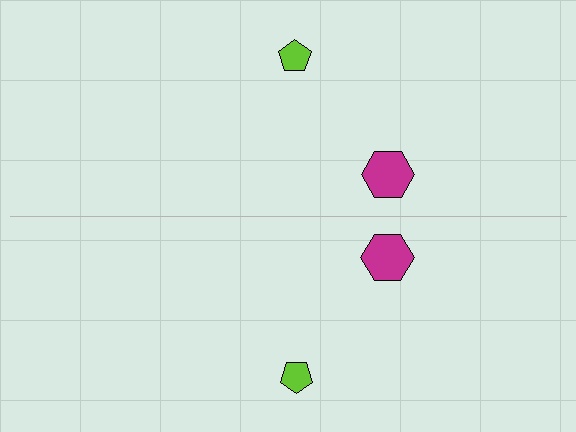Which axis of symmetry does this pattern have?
The pattern has a horizontal axis of symmetry running through the center of the image.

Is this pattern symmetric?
Yes, this pattern has bilateral (reflection) symmetry.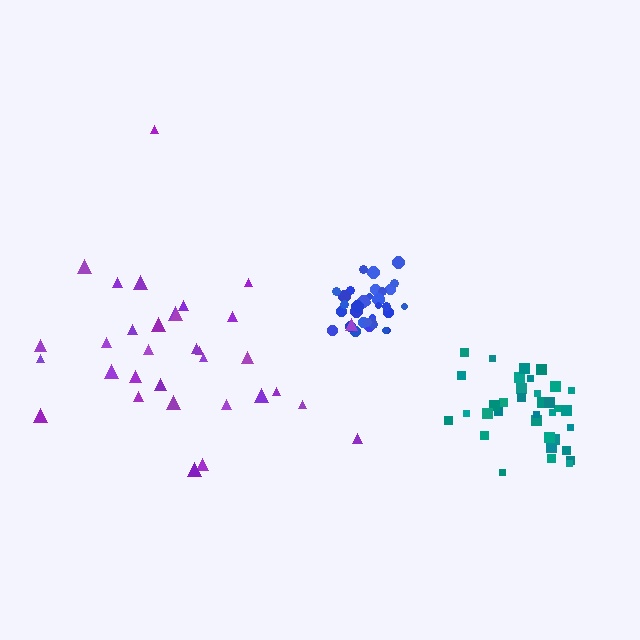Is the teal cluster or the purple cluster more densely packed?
Teal.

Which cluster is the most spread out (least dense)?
Purple.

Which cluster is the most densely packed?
Blue.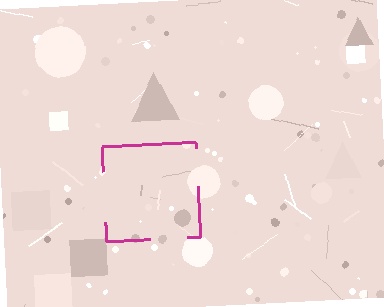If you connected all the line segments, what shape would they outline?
They would outline a square.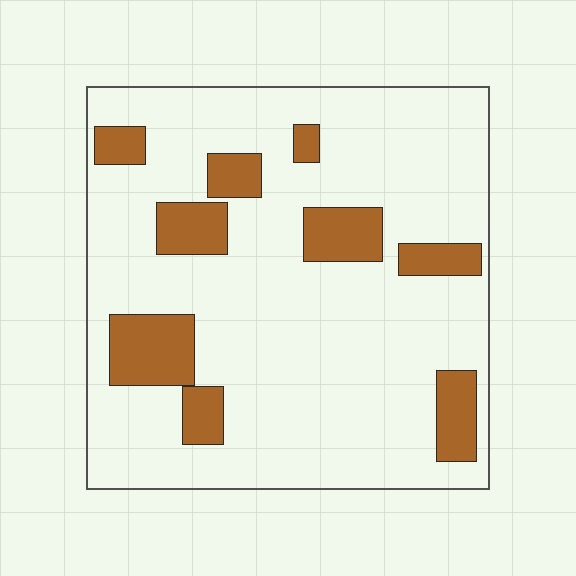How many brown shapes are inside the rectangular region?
9.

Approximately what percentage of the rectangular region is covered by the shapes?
Approximately 20%.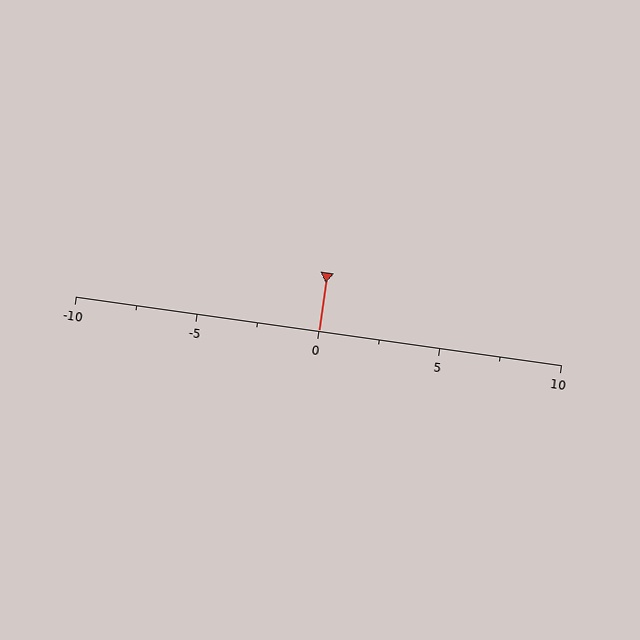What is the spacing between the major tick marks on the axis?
The major ticks are spaced 5 apart.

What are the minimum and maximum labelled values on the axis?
The axis runs from -10 to 10.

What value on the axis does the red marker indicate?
The marker indicates approximately 0.